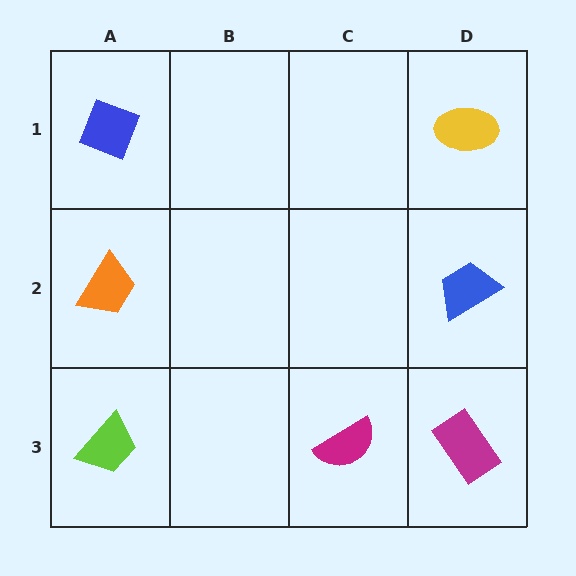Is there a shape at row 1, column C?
No, that cell is empty.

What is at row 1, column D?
A yellow ellipse.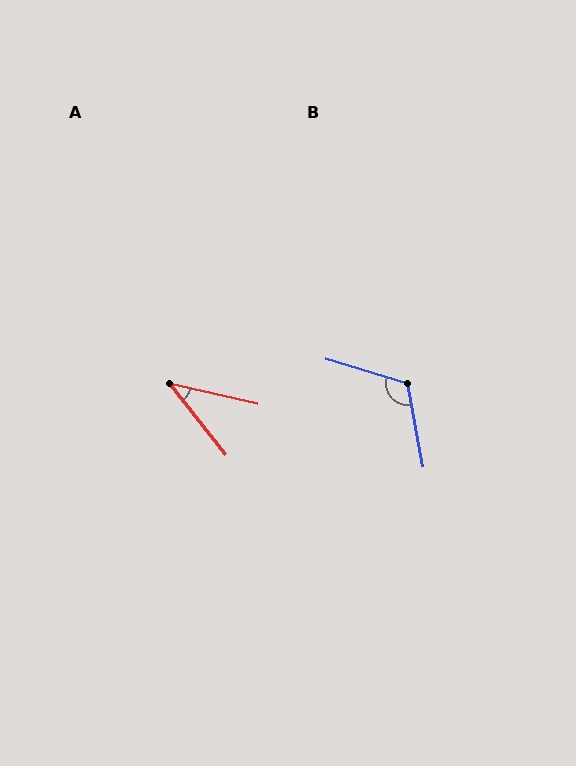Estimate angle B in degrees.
Approximately 117 degrees.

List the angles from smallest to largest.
A (38°), B (117°).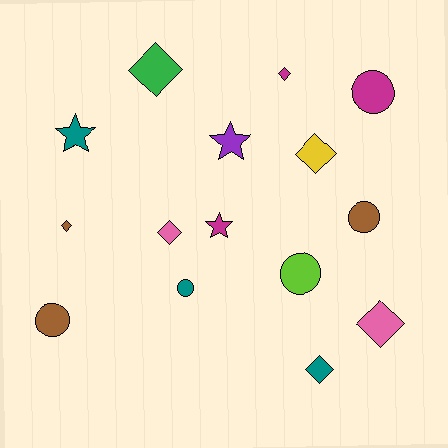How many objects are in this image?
There are 15 objects.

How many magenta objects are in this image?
There are 3 magenta objects.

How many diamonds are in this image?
There are 7 diamonds.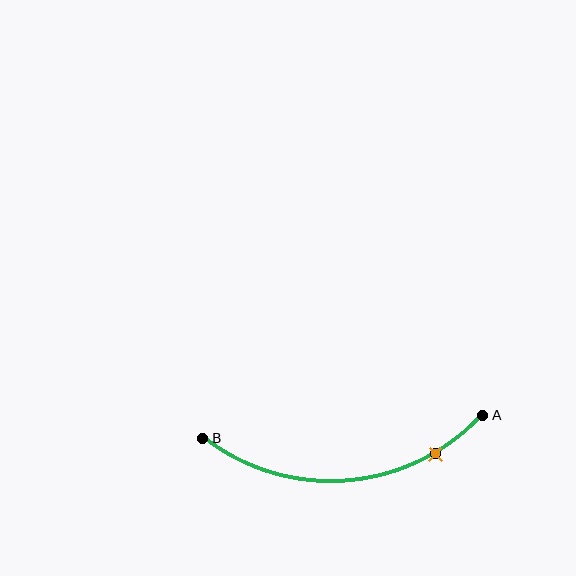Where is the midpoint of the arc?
The arc midpoint is the point on the curve farthest from the straight line joining A and B. It sits below that line.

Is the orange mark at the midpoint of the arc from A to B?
No. The orange mark lies on the arc but is closer to endpoint A. The arc midpoint would be at the point on the curve equidistant along the arc from both A and B.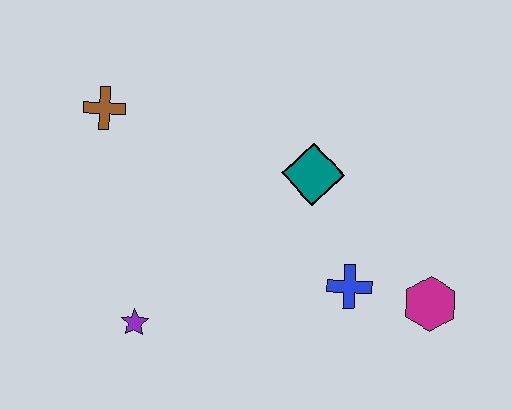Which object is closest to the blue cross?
The magenta hexagon is closest to the blue cross.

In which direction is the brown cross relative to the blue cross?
The brown cross is to the left of the blue cross.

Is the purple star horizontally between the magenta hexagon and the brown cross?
Yes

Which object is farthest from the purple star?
The magenta hexagon is farthest from the purple star.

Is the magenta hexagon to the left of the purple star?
No